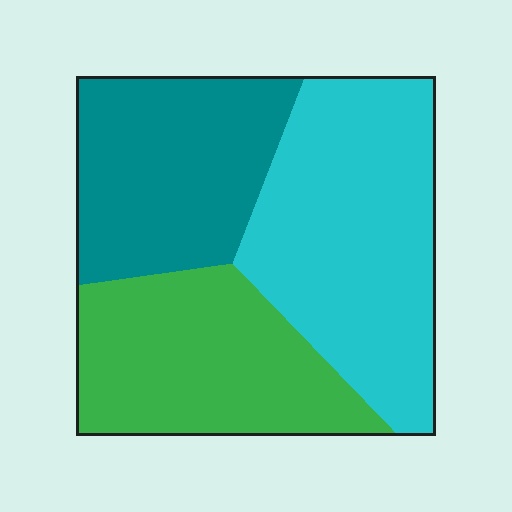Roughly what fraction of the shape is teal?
Teal covers around 30% of the shape.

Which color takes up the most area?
Cyan, at roughly 40%.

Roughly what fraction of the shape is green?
Green covers about 30% of the shape.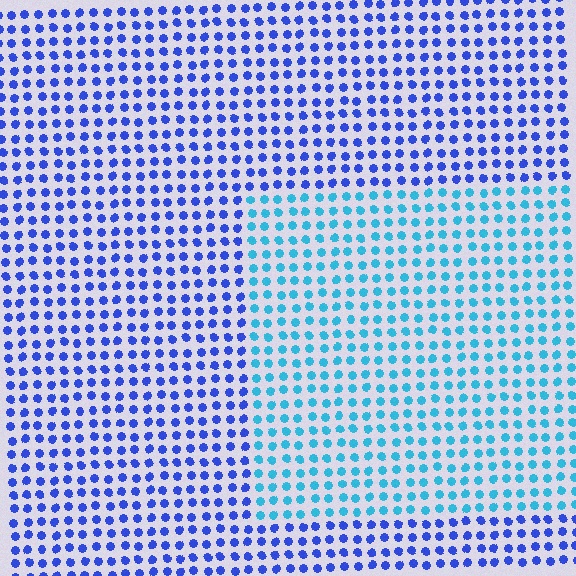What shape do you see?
I see a rectangle.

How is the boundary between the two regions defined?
The boundary is defined purely by a slight shift in hue (about 39 degrees). Spacing, size, and orientation are identical on both sides.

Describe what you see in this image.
The image is filled with small blue elements in a uniform arrangement. A rectangle-shaped region is visible where the elements are tinted to a slightly different hue, forming a subtle color boundary.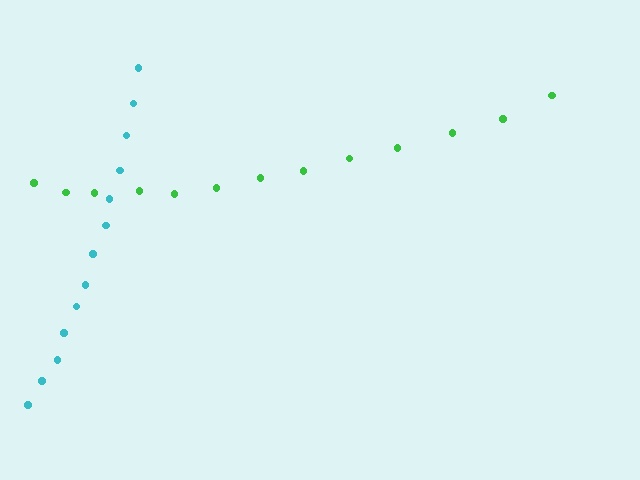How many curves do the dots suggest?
There are 2 distinct paths.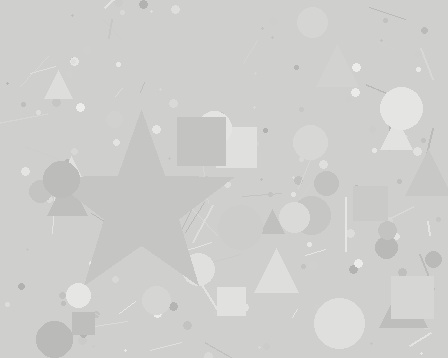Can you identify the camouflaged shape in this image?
The camouflaged shape is a star.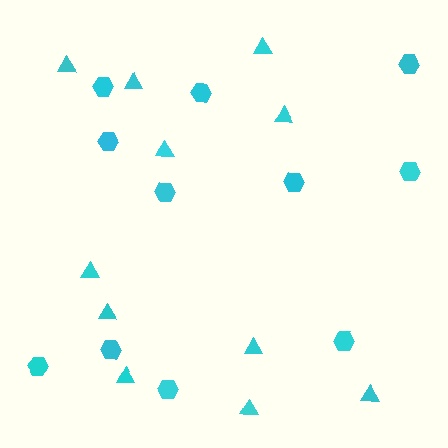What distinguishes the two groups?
There are 2 groups: one group of hexagons (11) and one group of triangles (11).